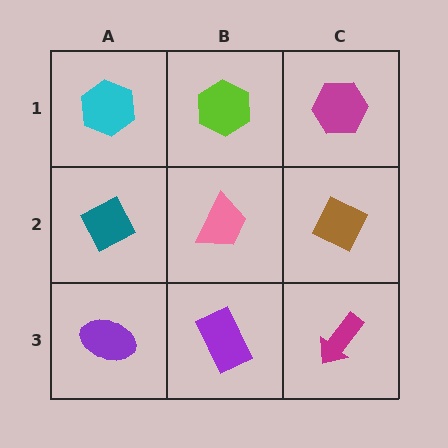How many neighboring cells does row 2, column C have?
3.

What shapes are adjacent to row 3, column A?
A teal diamond (row 2, column A), a purple rectangle (row 3, column B).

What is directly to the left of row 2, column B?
A teal diamond.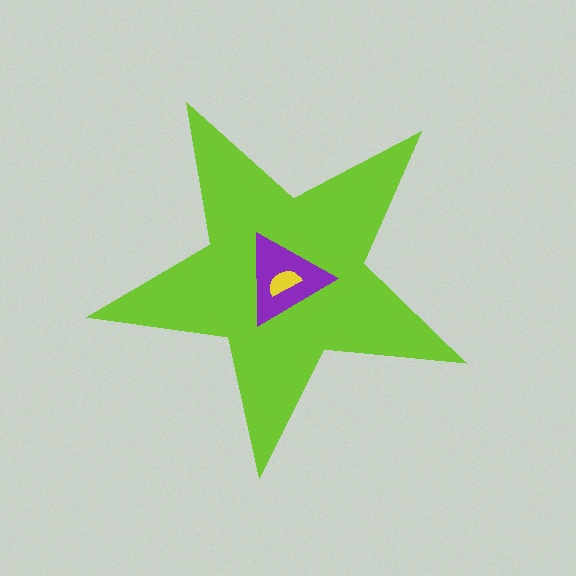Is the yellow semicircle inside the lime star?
Yes.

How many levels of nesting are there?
3.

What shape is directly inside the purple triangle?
The yellow semicircle.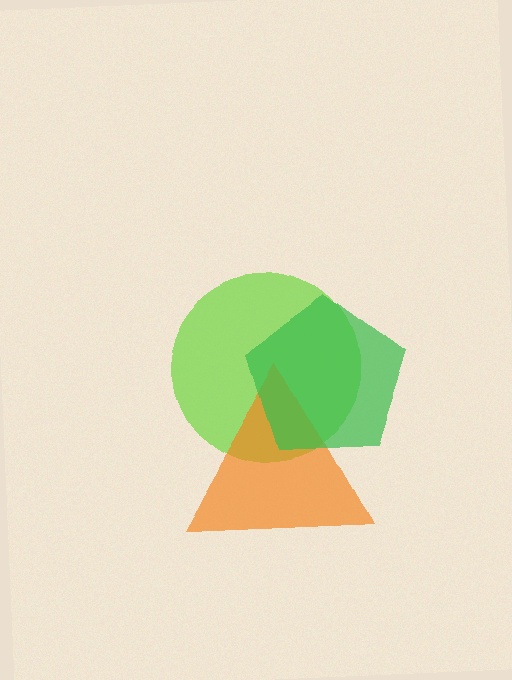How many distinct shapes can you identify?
There are 3 distinct shapes: a lime circle, an orange triangle, a green pentagon.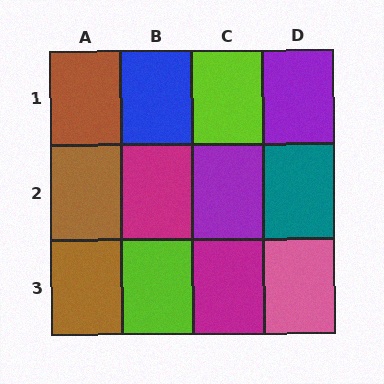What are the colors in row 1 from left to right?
Brown, blue, lime, purple.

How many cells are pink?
1 cell is pink.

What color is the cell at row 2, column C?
Purple.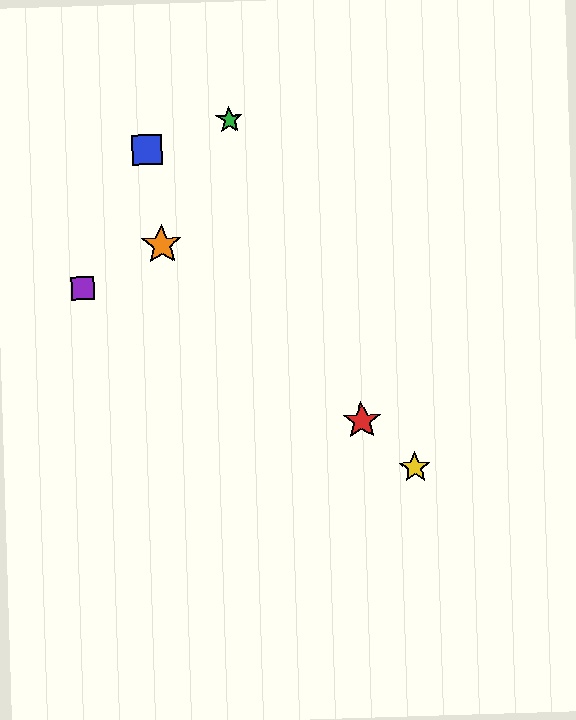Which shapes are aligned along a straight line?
The red star, the yellow star, the orange star are aligned along a straight line.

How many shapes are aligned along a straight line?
3 shapes (the red star, the yellow star, the orange star) are aligned along a straight line.